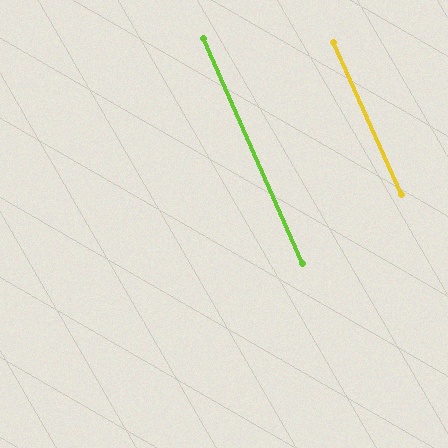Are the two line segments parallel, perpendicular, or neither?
Parallel — their directions differ by only 0.5°.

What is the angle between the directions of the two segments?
Approximately 1 degree.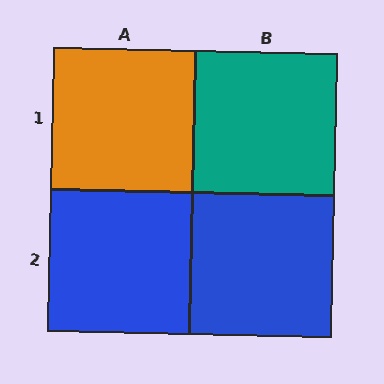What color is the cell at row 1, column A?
Orange.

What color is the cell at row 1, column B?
Teal.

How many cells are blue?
2 cells are blue.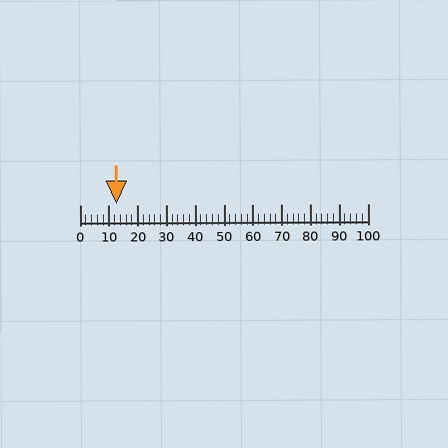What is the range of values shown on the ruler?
The ruler shows values from 0 to 100.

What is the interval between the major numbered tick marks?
The major tick marks are spaced 10 units apart.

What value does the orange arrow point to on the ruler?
The orange arrow points to approximately 13.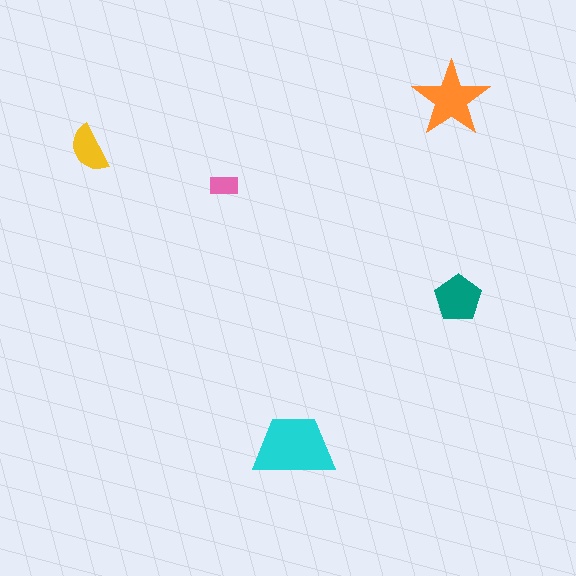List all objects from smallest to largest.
The pink rectangle, the yellow semicircle, the teal pentagon, the orange star, the cyan trapezoid.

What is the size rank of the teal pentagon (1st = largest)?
3rd.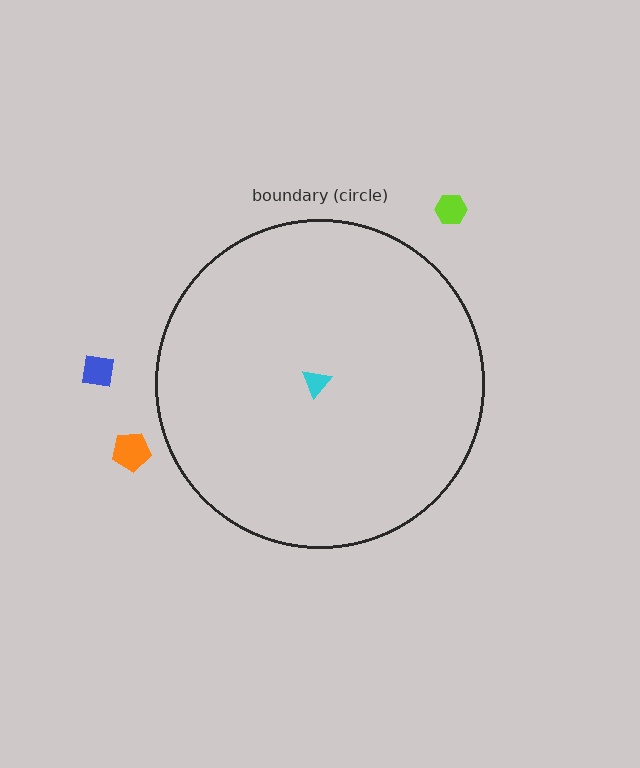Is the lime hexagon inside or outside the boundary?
Outside.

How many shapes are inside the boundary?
1 inside, 3 outside.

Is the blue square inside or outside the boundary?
Outside.